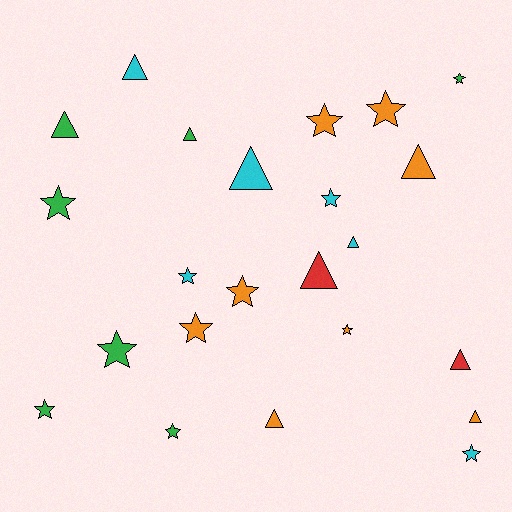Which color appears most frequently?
Orange, with 8 objects.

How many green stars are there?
There are 5 green stars.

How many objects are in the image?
There are 23 objects.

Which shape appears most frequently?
Star, with 13 objects.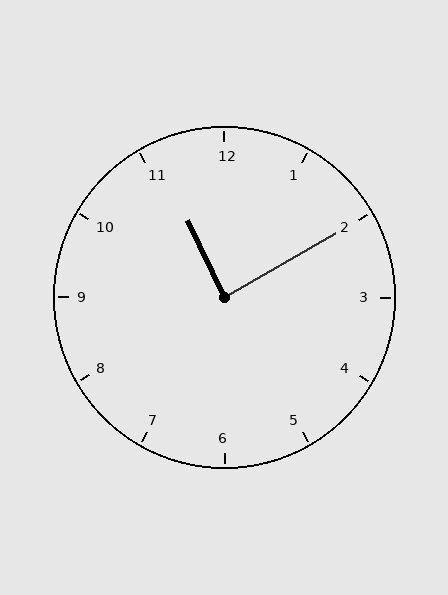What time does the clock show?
11:10.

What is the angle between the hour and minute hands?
Approximately 85 degrees.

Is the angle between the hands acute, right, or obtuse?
It is right.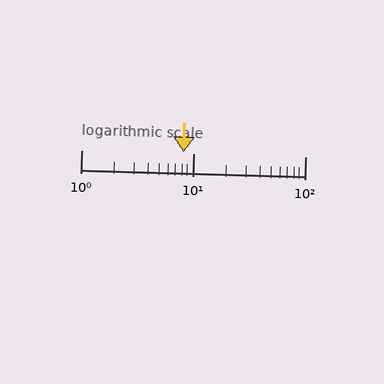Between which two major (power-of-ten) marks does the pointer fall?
The pointer is between 1 and 10.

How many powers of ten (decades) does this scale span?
The scale spans 2 decades, from 1 to 100.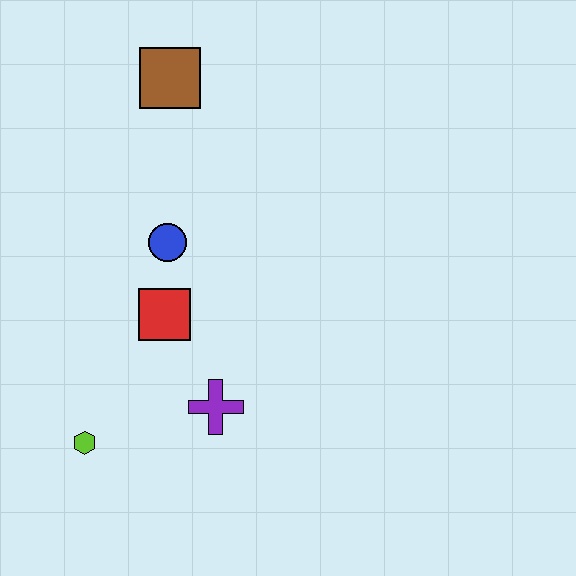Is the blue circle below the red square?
No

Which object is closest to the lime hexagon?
The purple cross is closest to the lime hexagon.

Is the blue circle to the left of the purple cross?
Yes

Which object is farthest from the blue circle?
The lime hexagon is farthest from the blue circle.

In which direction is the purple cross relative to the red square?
The purple cross is below the red square.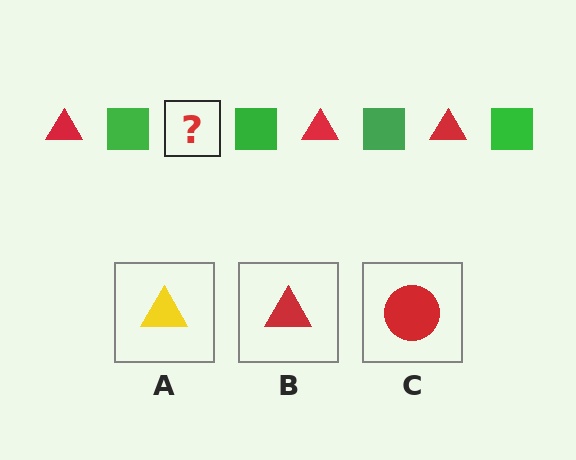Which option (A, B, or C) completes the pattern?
B.